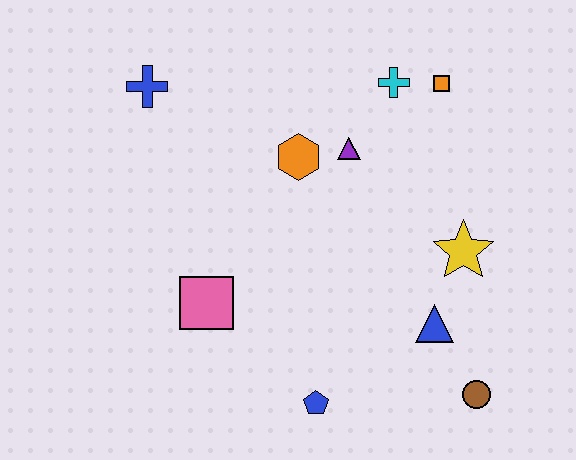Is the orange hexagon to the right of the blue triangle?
No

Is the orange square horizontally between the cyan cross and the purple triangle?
No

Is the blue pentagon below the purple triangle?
Yes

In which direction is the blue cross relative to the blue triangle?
The blue cross is to the left of the blue triangle.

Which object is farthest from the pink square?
The orange square is farthest from the pink square.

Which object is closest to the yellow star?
The blue triangle is closest to the yellow star.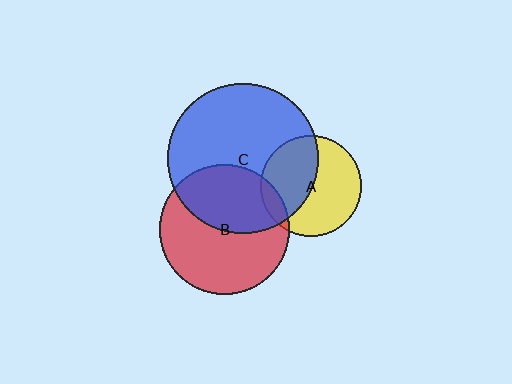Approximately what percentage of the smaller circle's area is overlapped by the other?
Approximately 45%.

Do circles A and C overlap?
Yes.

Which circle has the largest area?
Circle C (blue).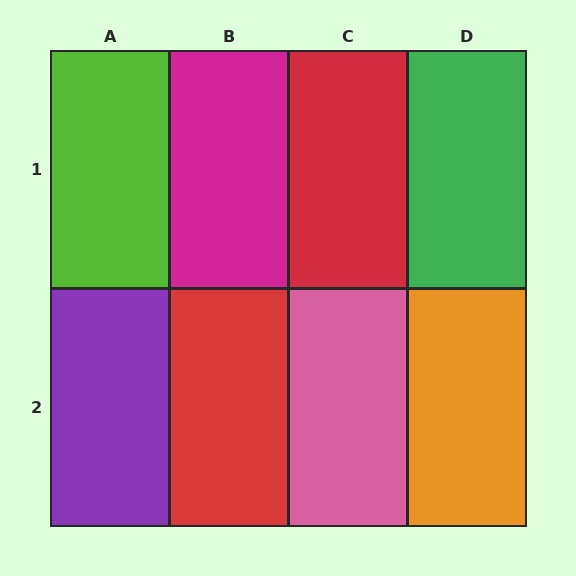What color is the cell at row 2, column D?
Orange.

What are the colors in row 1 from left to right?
Lime, magenta, red, green.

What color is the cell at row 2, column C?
Pink.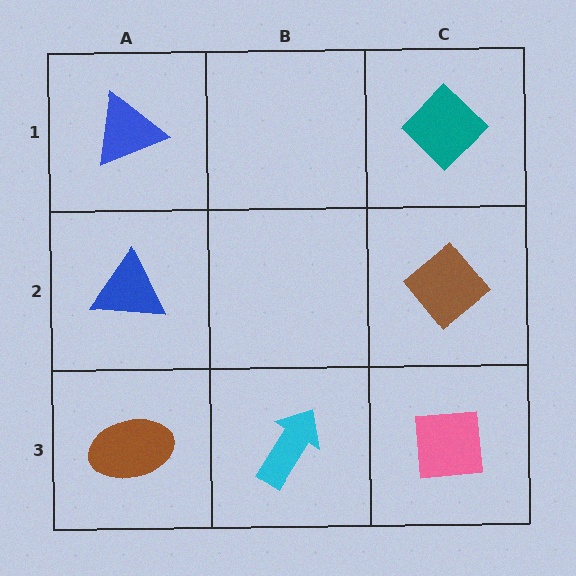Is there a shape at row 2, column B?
No, that cell is empty.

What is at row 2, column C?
A brown diamond.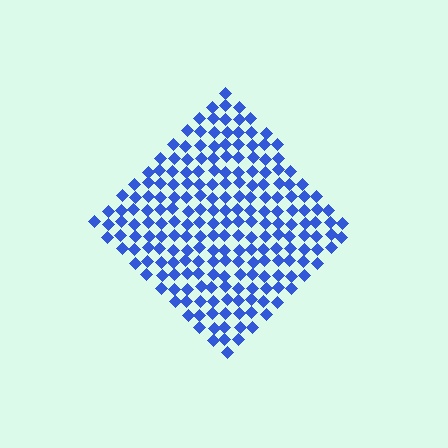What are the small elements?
The small elements are diamonds.